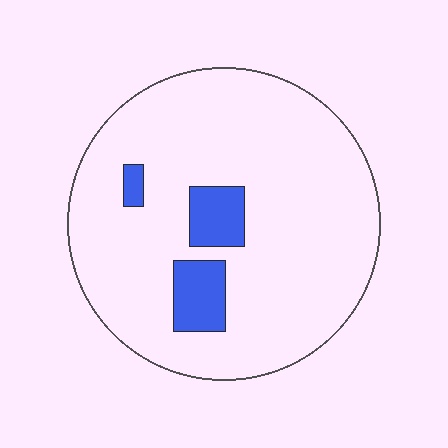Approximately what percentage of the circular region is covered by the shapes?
Approximately 10%.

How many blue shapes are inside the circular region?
3.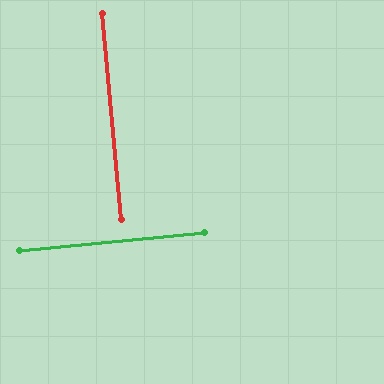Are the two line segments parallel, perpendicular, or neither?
Perpendicular — they meet at approximately 90°.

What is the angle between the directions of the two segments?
Approximately 90 degrees.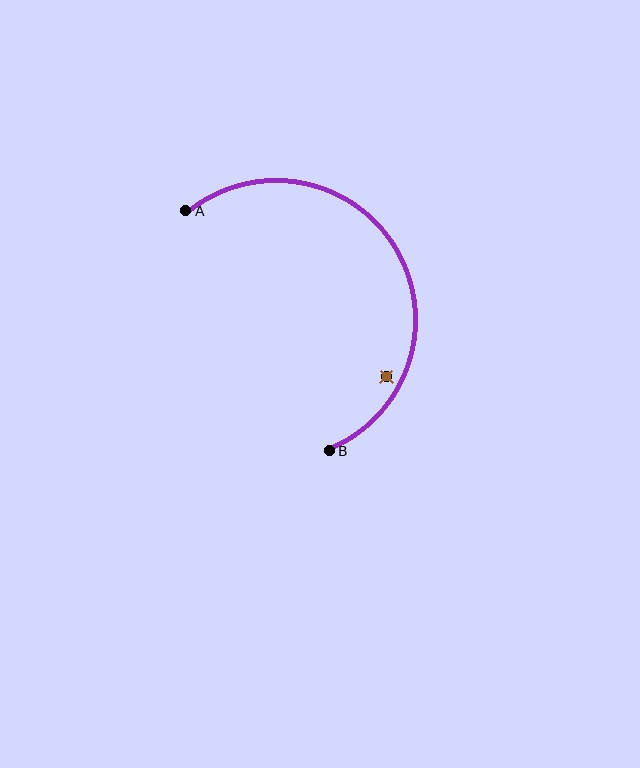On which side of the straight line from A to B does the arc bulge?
The arc bulges to the right of the straight line connecting A and B.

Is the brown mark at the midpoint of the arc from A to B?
No — the brown mark does not lie on the arc at all. It sits slightly inside the curve.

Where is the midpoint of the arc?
The arc midpoint is the point on the curve farthest from the straight line joining A and B. It sits to the right of that line.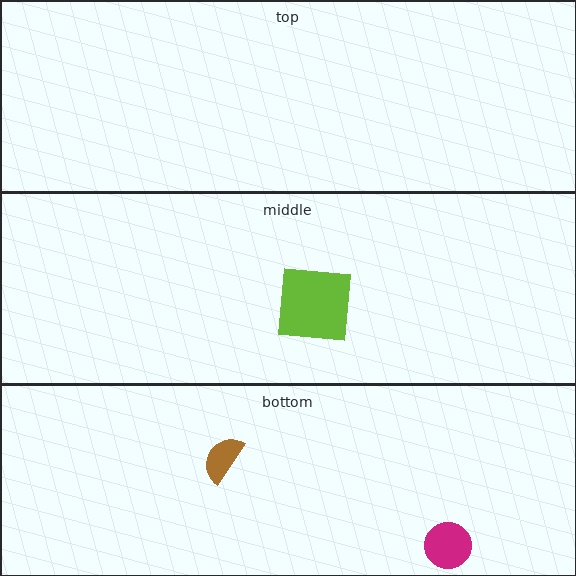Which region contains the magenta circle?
The bottom region.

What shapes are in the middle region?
The lime square.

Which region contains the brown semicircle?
The bottom region.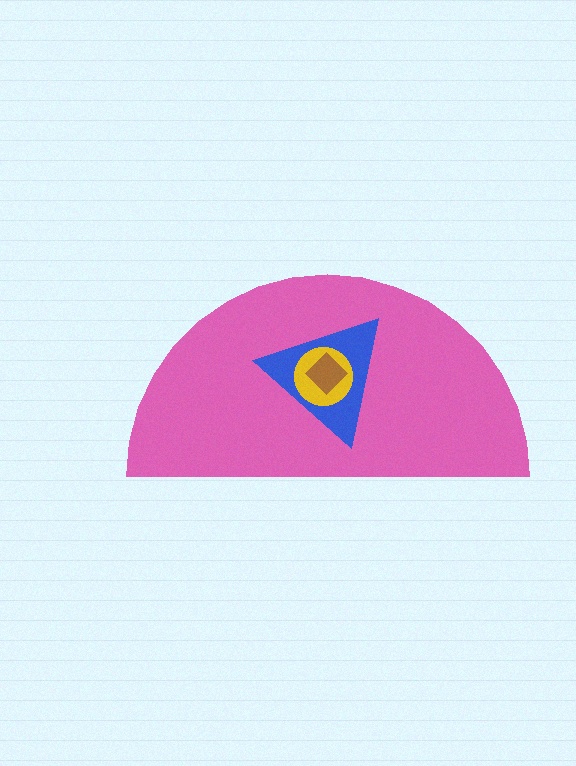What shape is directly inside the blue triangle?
The yellow circle.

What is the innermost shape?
The brown diamond.